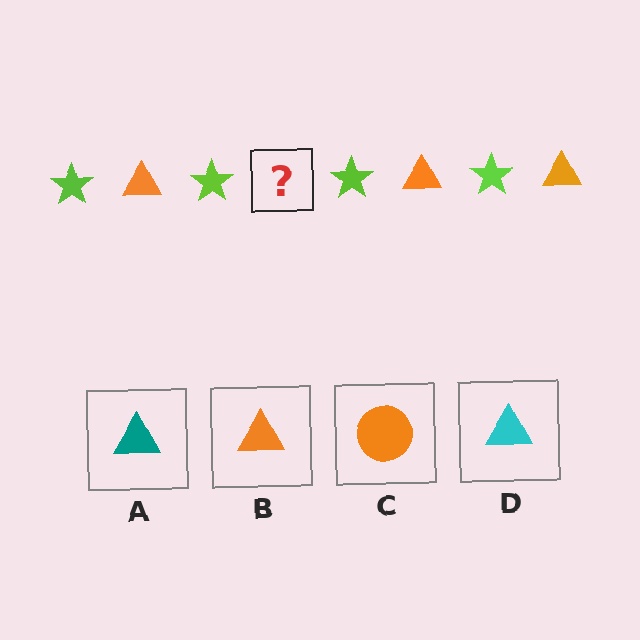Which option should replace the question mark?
Option B.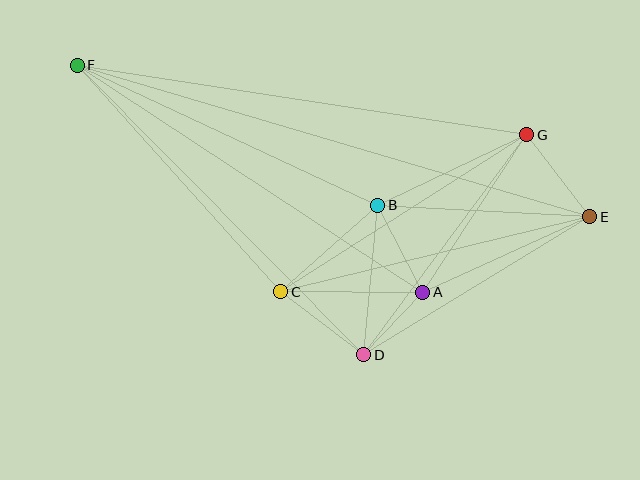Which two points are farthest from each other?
Points E and F are farthest from each other.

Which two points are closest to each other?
Points A and D are closest to each other.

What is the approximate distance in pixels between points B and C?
The distance between B and C is approximately 130 pixels.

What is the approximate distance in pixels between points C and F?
The distance between C and F is approximately 304 pixels.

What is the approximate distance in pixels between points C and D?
The distance between C and D is approximately 105 pixels.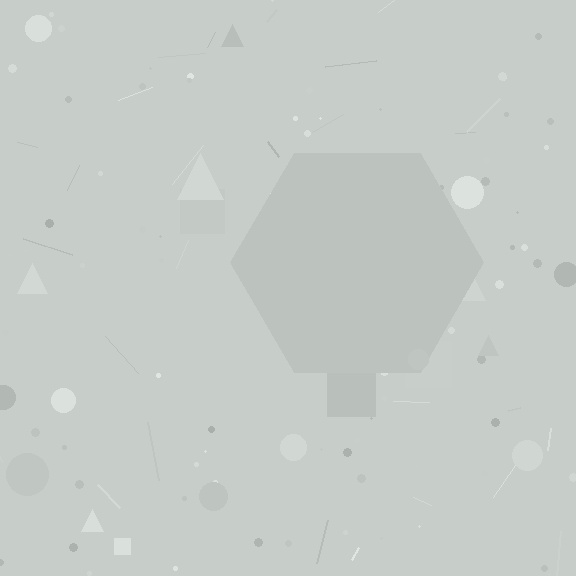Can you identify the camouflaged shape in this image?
The camouflaged shape is a hexagon.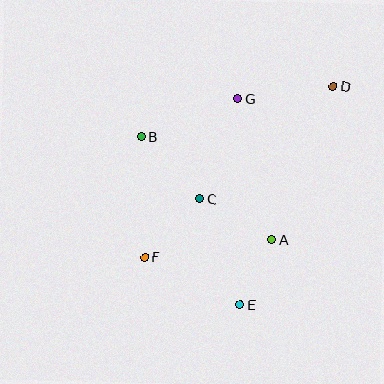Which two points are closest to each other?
Points A and E are closest to each other.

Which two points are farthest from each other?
Points D and F are farthest from each other.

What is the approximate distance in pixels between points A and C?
The distance between A and C is approximately 83 pixels.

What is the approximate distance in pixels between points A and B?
The distance between A and B is approximately 166 pixels.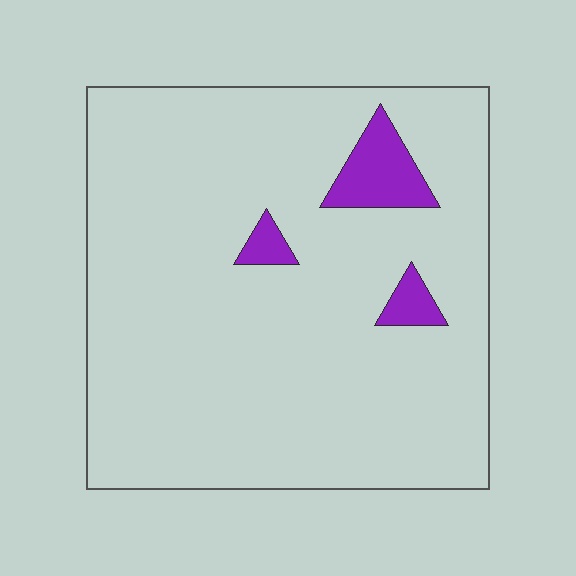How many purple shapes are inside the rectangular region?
3.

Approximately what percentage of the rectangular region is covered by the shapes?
Approximately 5%.